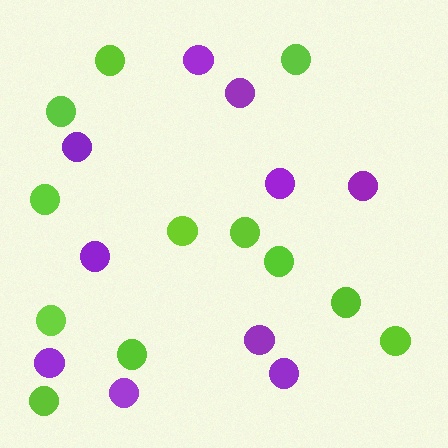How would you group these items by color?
There are 2 groups: one group of lime circles (12) and one group of purple circles (10).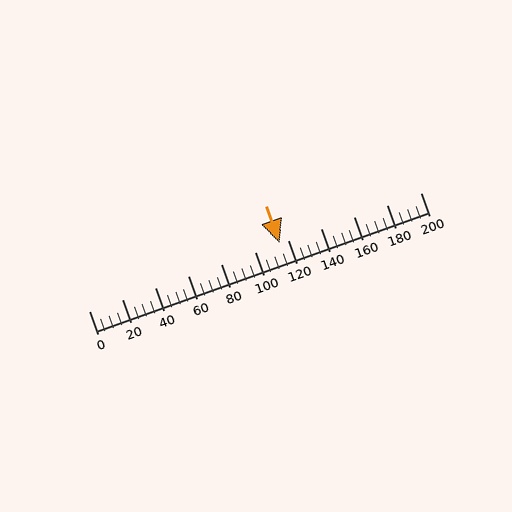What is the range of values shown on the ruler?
The ruler shows values from 0 to 200.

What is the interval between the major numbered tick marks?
The major tick marks are spaced 20 units apart.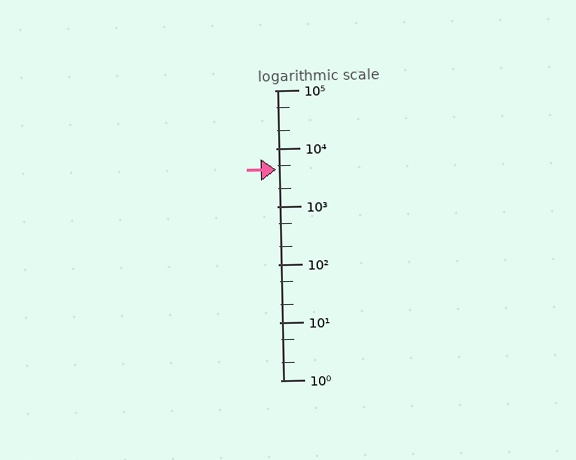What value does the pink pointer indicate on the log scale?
The pointer indicates approximately 4300.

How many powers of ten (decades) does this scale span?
The scale spans 5 decades, from 1 to 100000.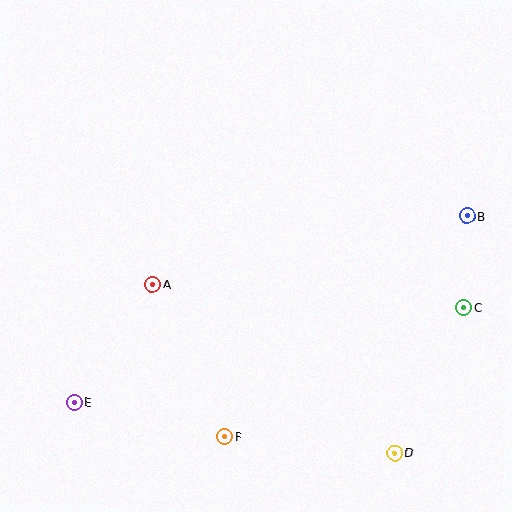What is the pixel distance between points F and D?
The distance between F and D is 171 pixels.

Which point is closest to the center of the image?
Point A at (152, 284) is closest to the center.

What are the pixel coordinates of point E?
Point E is at (75, 402).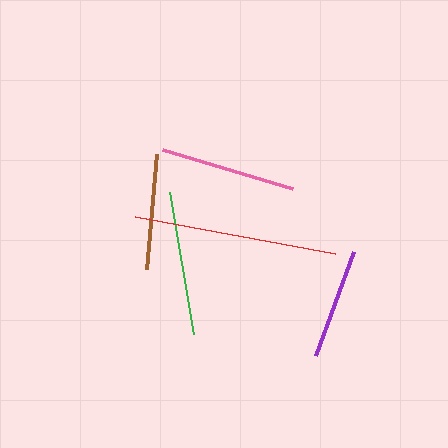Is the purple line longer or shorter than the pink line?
The pink line is longer than the purple line.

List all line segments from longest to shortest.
From longest to shortest: red, green, pink, brown, purple.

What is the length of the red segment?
The red segment is approximately 204 pixels long.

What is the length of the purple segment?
The purple segment is approximately 111 pixels long.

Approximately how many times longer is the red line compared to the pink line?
The red line is approximately 1.5 times the length of the pink line.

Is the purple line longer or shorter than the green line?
The green line is longer than the purple line.